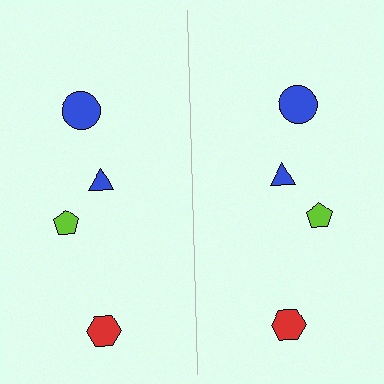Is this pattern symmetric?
Yes, this pattern has bilateral (reflection) symmetry.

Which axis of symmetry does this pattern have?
The pattern has a vertical axis of symmetry running through the center of the image.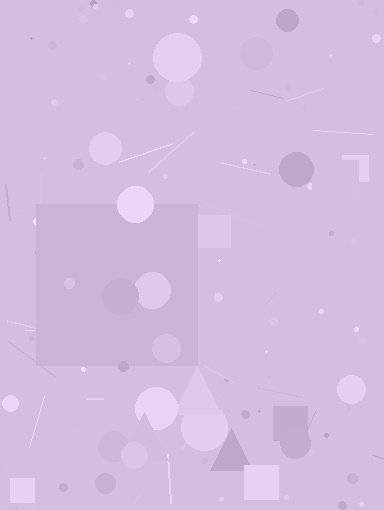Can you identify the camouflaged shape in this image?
The camouflaged shape is a square.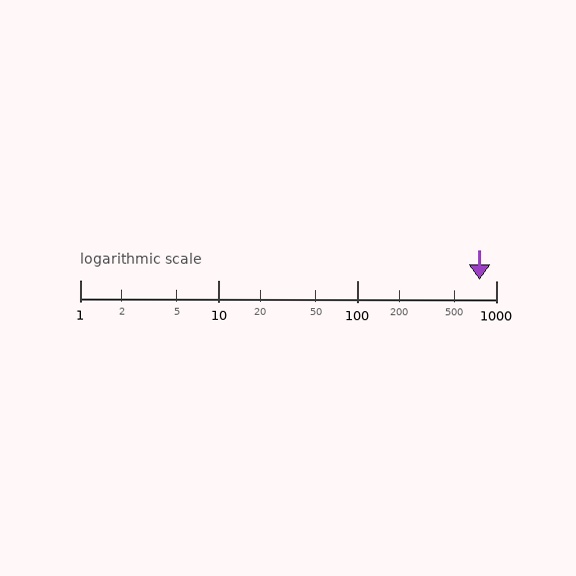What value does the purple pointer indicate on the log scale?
The pointer indicates approximately 760.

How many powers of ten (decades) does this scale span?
The scale spans 3 decades, from 1 to 1000.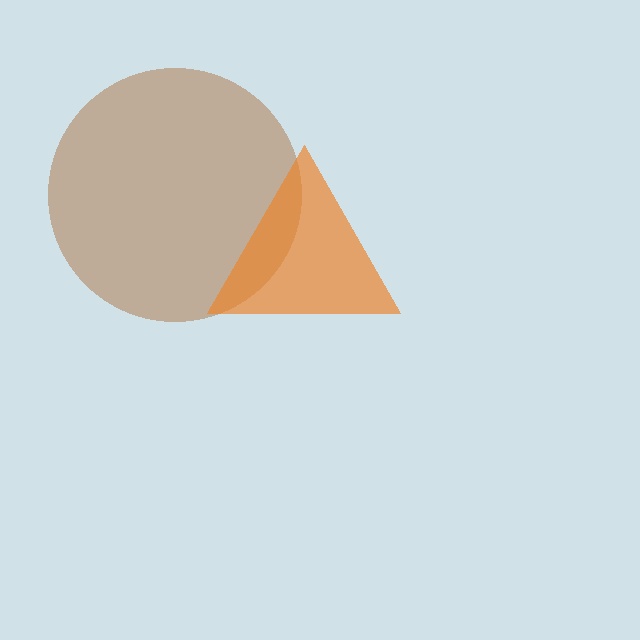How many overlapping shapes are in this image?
There are 2 overlapping shapes in the image.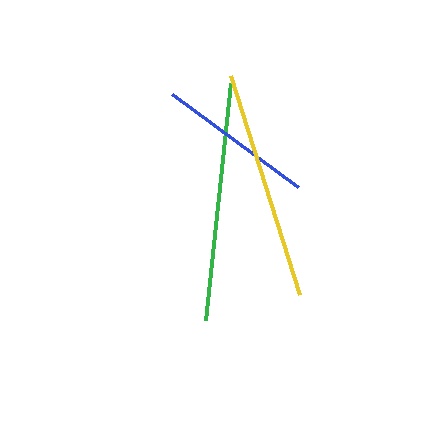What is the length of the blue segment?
The blue segment is approximately 156 pixels long.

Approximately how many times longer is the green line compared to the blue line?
The green line is approximately 1.5 times the length of the blue line.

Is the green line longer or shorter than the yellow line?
The green line is longer than the yellow line.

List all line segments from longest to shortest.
From longest to shortest: green, yellow, blue.